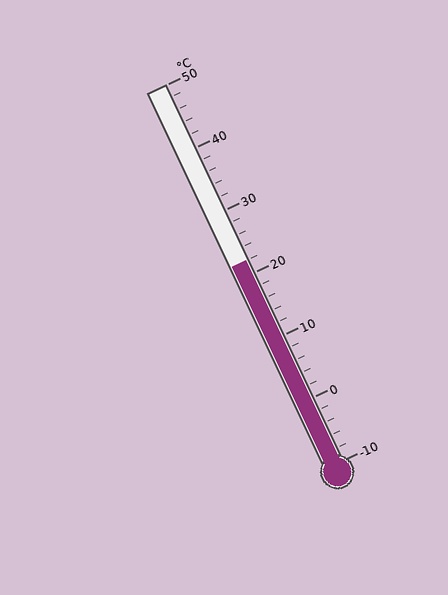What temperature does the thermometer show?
The thermometer shows approximately 22°C.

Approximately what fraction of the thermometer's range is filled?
The thermometer is filled to approximately 55% of its range.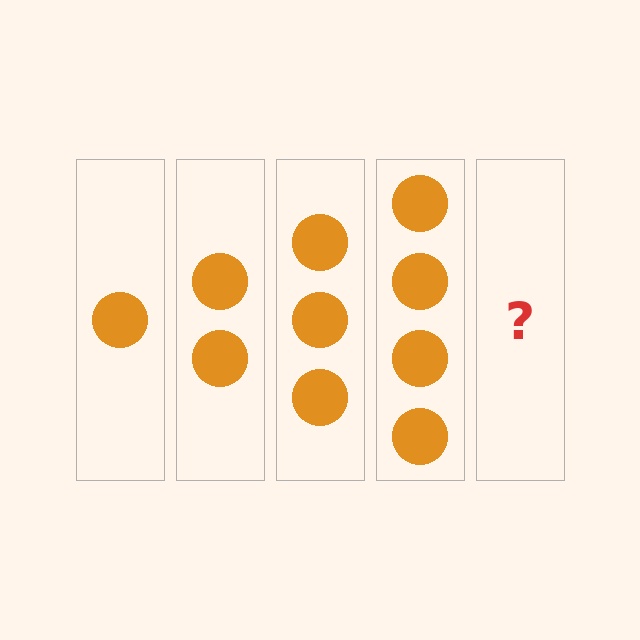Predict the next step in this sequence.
The next step is 5 circles.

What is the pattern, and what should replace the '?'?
The pattern is that each step adds one more circle. The '?' should be 5 circles.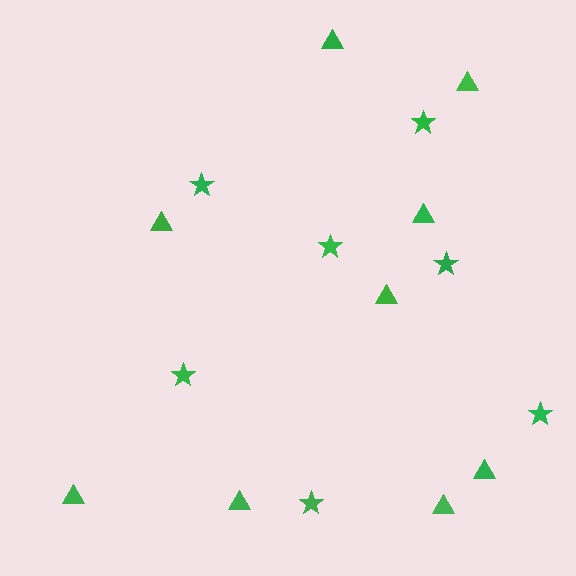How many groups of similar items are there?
There are 2 groups: one group of stars (7) and one group of triangles (9).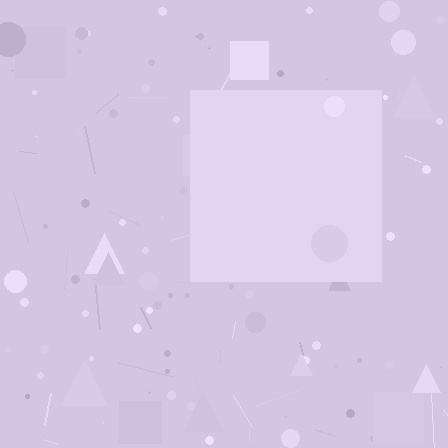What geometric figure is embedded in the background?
A square is embedded in the background.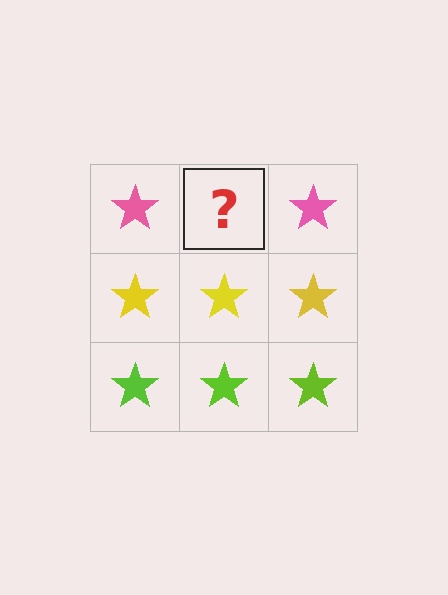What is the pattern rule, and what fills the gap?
The rule is that each row has a consistent color. The gap should be filled with a pink star.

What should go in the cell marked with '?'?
The missing cell should contain a pink star.